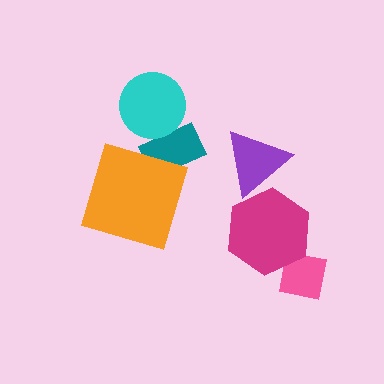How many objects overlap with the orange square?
1 object overlaps with the orange square.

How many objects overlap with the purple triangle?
1 object overlaps with the purple triangle.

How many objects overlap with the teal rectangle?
2 objects overlap with the teal rectangle.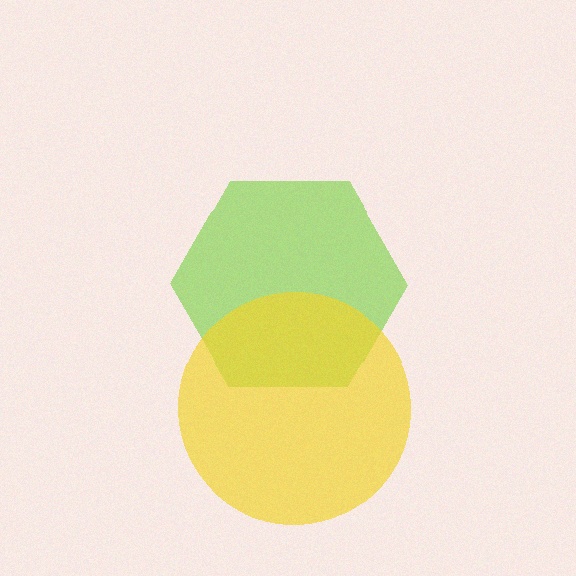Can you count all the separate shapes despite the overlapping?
Yes, there are 2 separate shapes.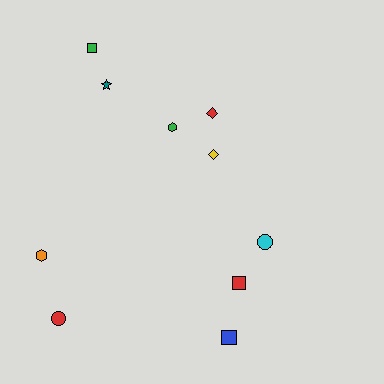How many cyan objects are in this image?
There is 1 cyan object.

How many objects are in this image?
There are 10 objects.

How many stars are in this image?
There is 1 star.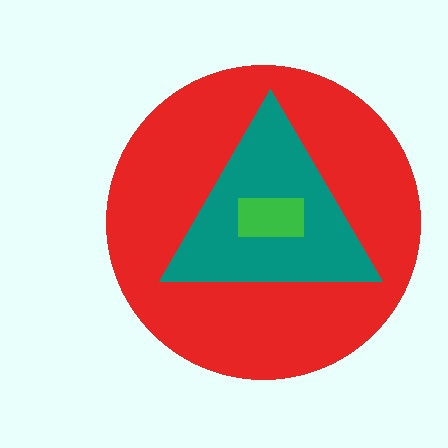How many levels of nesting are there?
3.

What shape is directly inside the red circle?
The teal triangle.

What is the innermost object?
The green rectangle.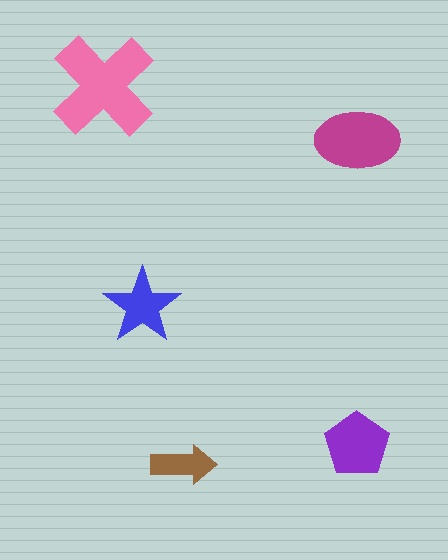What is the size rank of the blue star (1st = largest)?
4th.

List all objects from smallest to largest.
The brown arrow, the blue star, the purple pentagon, the magenta ellipse, the pink cross.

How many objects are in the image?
There are 5 objects in the image.